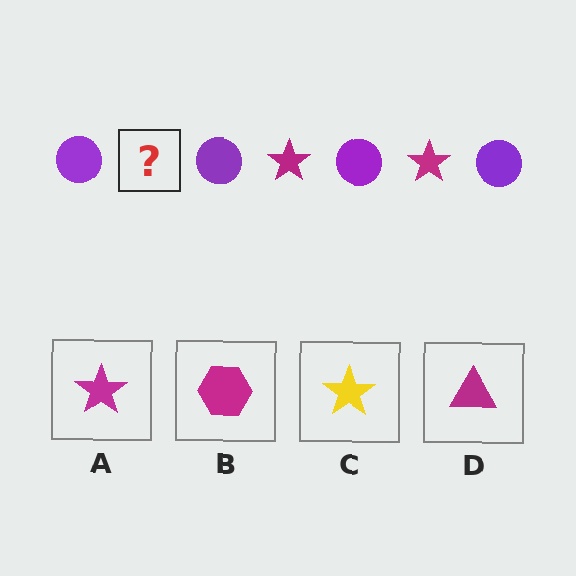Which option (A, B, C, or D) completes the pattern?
A.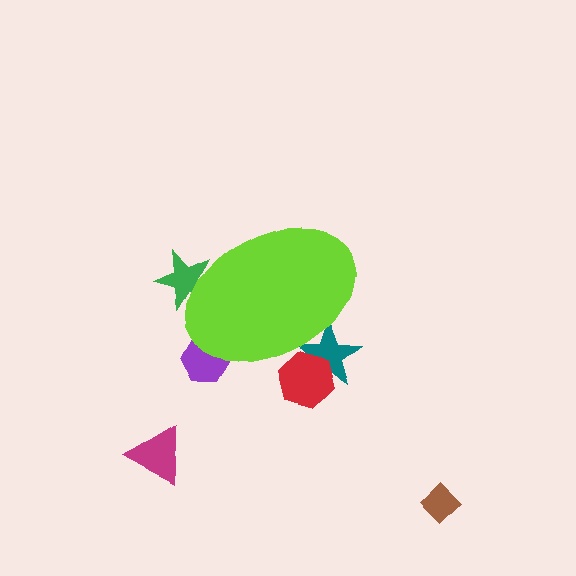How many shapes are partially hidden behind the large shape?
4 shapes are partially hidden.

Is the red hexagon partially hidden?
Yes, the red hexagon is partially hidden behind the lime ellipse.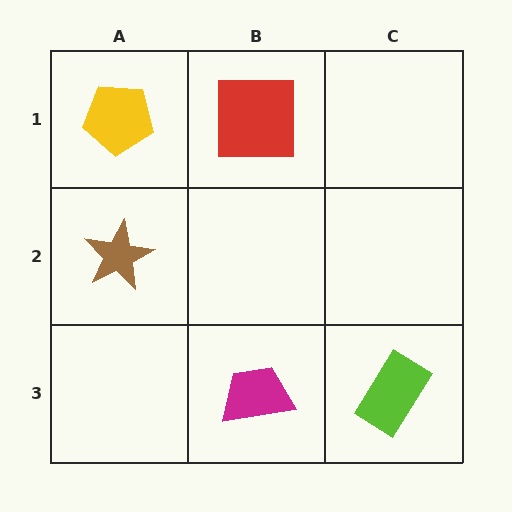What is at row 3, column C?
A lime rectangle.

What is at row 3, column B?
A magenta trapezoid.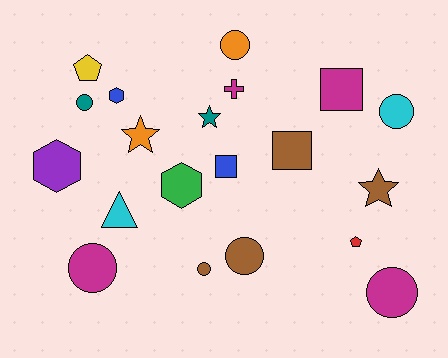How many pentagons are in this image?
There are 2 pentagons.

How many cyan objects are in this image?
There are 2 cyan objects.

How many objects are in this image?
There are 20 objects.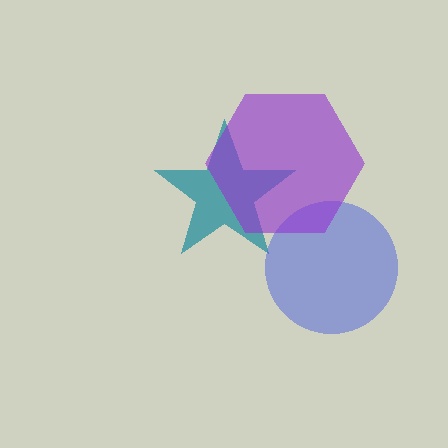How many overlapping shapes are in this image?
There are 3 overlapping shapes in the image.